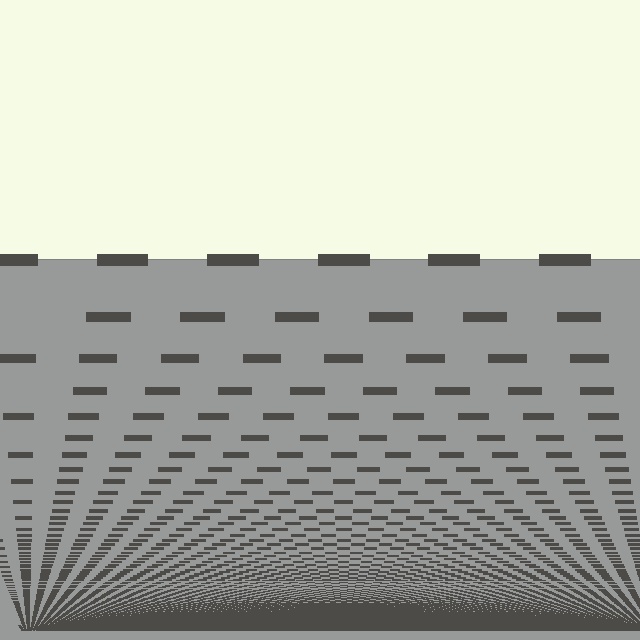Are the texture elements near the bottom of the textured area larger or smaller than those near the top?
Smaller. The gradient is inverted — elements near the bottom are smaller and denser.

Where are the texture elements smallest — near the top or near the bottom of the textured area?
Near the bottom.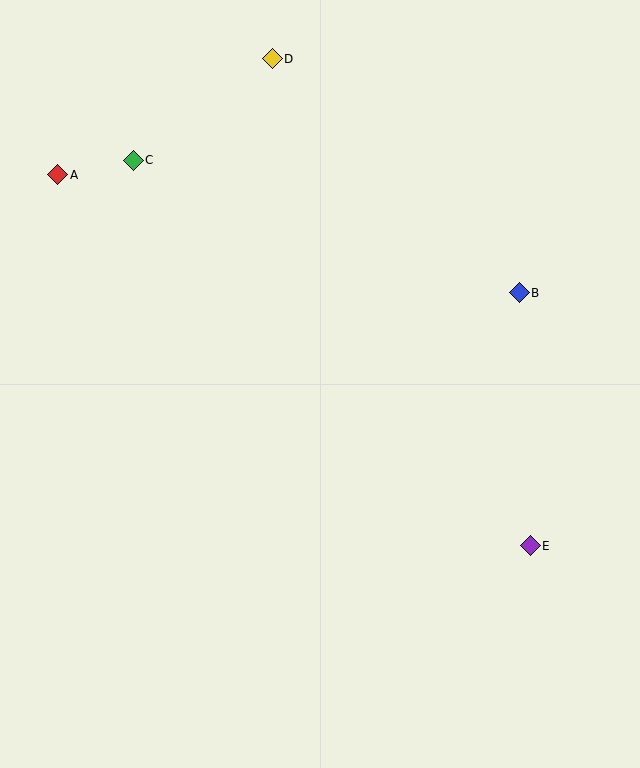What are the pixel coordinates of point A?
Point A is at (58, 175).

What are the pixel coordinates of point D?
Point D is at (272, 59).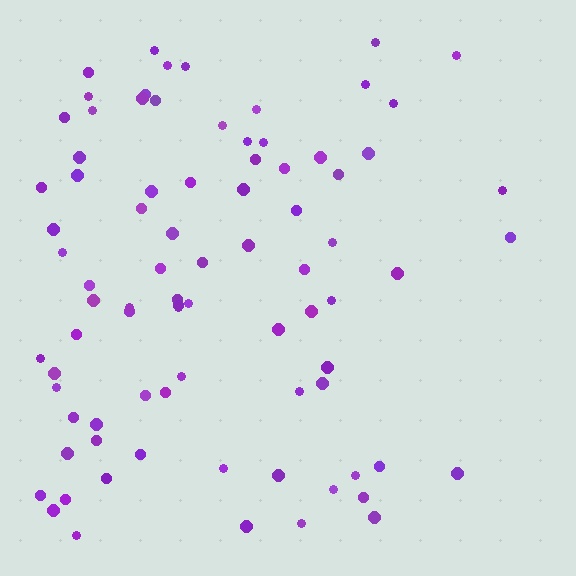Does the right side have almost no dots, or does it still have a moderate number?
Still a moderate number, just noticeably fewer than the left.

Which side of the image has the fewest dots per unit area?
The right.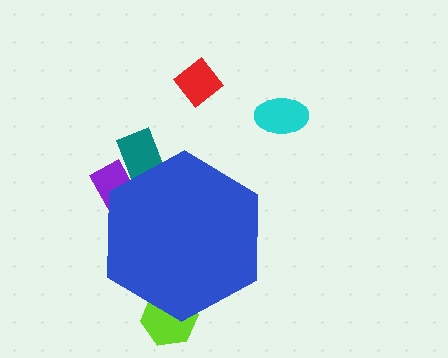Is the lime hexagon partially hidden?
Yes, the lime hexagon is partially hidden behind the blue hexagon.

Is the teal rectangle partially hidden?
Yes, the teal rectangle is partially hidden behind the blue hexagon.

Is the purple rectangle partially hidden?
Yes, the purple rectangle is partially hidden behind the blue hexagon.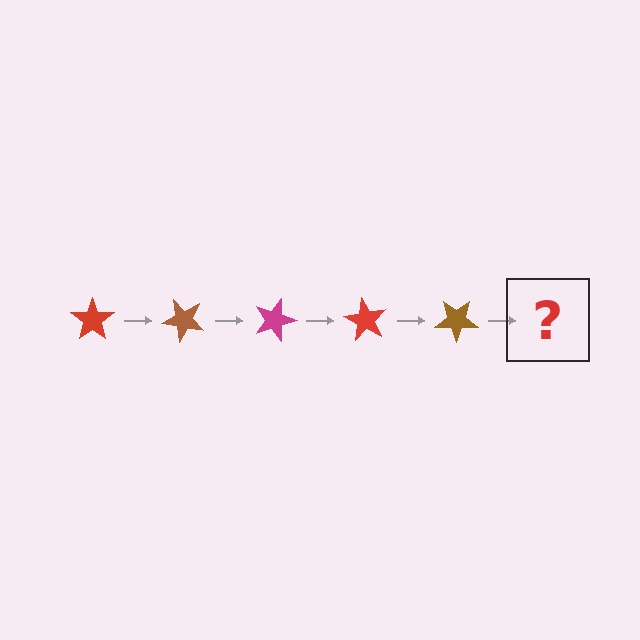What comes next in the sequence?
The next element should be a magenta star, rotated 225 degrees from the start.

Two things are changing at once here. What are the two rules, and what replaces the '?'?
The two rules are that it rotates 45 degrees each step and the color cycles through red, brown, and magenta. The '?' should be a magenta star, rotated 225 degrees from the start.